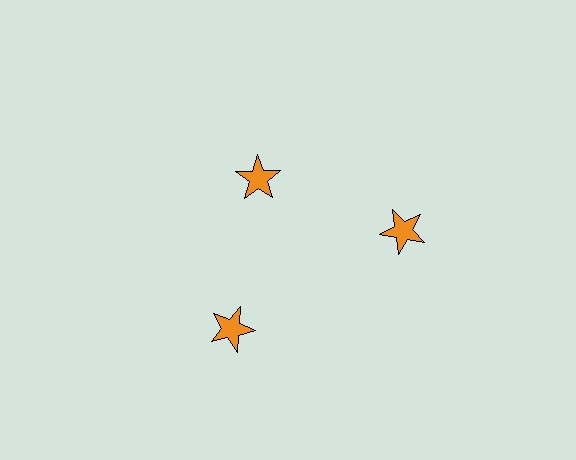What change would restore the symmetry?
The symmetry would be restored by moving it outward, back onto the ring so that all 3 stars sit at equal angles and equal distance from the center.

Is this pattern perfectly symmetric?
No. The 3 orange stars are arranged in a ring, but one element near the 11 o'clock position is pulled inward toward the center, breaking the 3-fold rotational symmetry.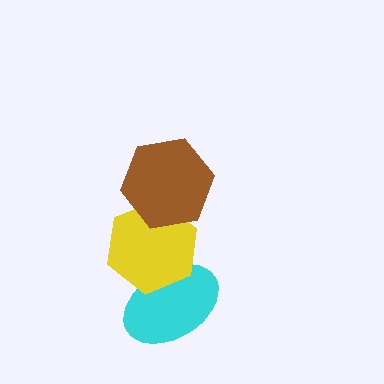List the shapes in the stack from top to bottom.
From top to bottom: the brown hexagon, the yellow hexagon, the cyan ellipse.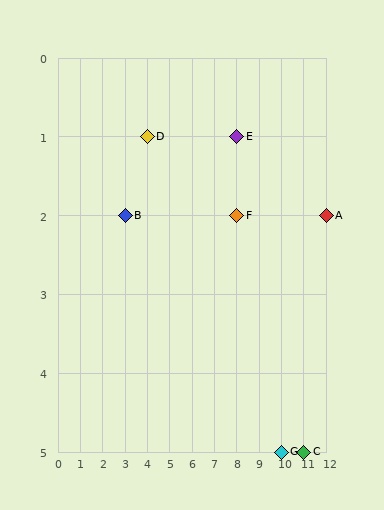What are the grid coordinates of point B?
Point B is at grid coordinates (3, 2).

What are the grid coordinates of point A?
Point A is at grid coordinates (12, 2).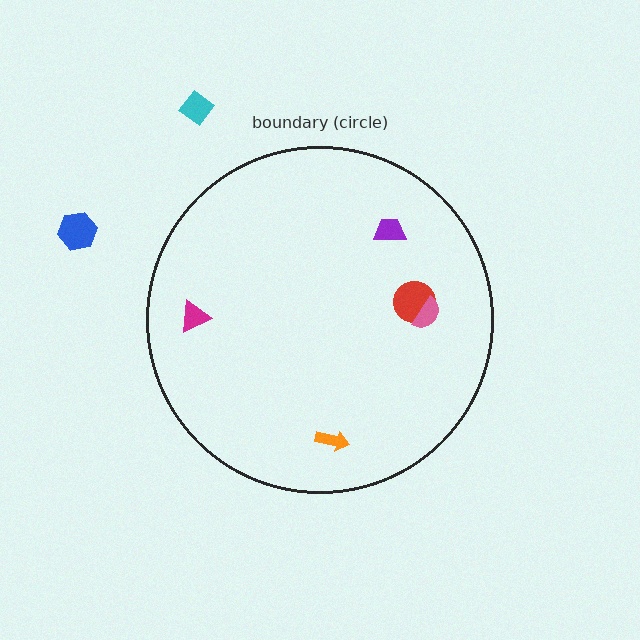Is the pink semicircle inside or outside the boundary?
Inside.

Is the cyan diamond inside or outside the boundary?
Outside.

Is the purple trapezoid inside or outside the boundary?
Inside.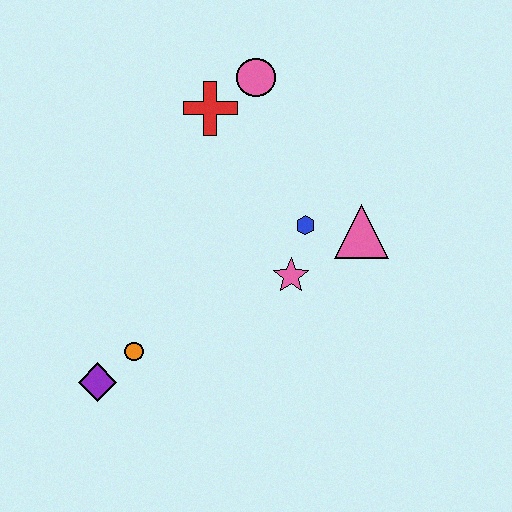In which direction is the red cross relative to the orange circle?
The red cross is above the orange circle.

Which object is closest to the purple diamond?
The orange circle is closest to the purple diamond.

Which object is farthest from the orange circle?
The pink circle is farthest from the orange circle.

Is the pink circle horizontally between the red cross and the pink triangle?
Yes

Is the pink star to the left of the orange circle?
No